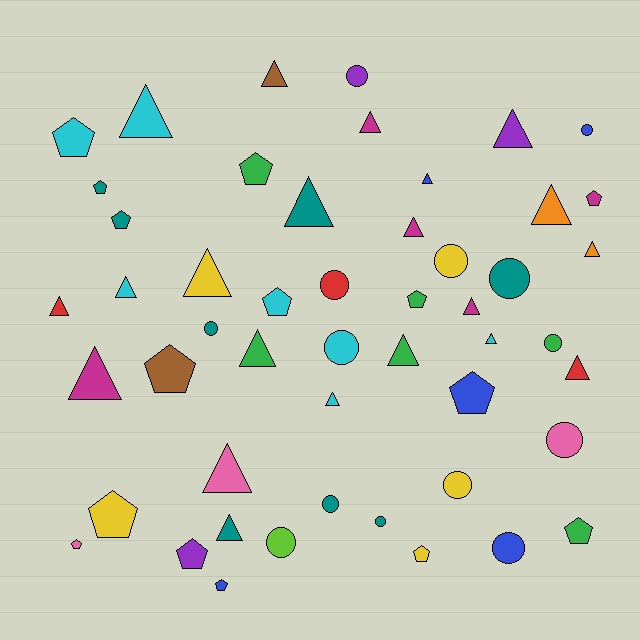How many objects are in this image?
There are 50 objects.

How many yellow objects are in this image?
There are 5 yellow objects.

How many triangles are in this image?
There are 21 triangles.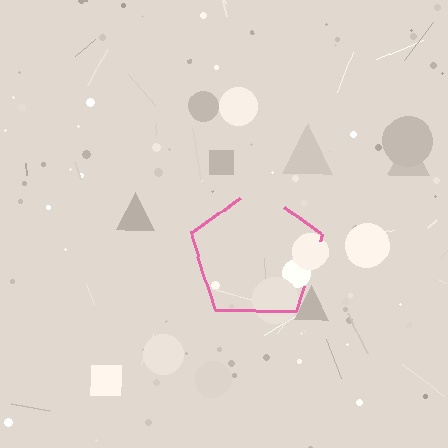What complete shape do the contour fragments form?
The contour fragments form a pentagon.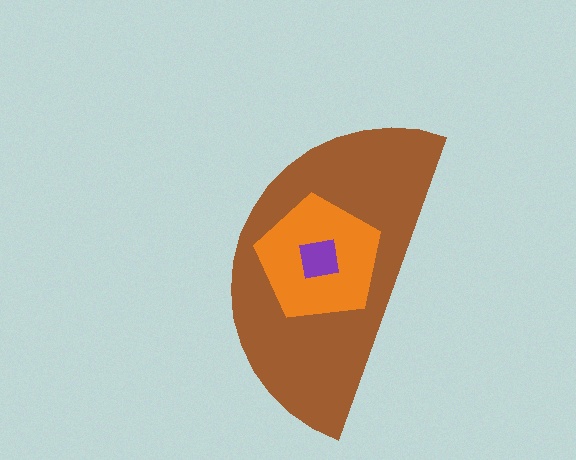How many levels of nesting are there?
3.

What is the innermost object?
The purple square.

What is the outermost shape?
The brown semicircle.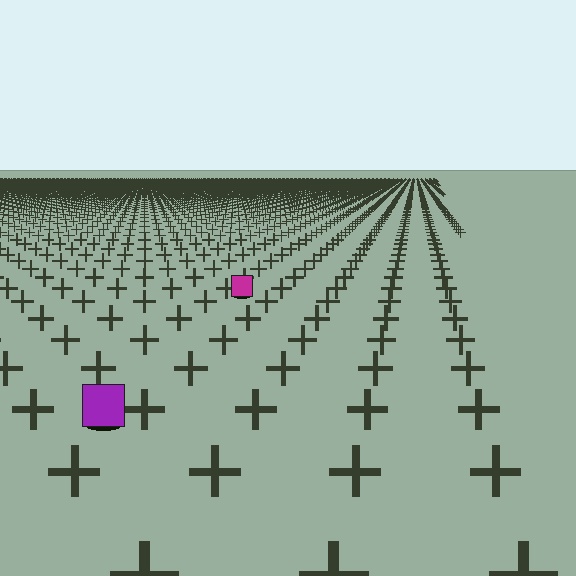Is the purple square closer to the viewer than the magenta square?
Yes. The purple square is closer — you can tell from the texture gradient: the ground texture is coarser near it.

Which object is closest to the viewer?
The purple square is closest. The texture marks near it are larger and more spread out.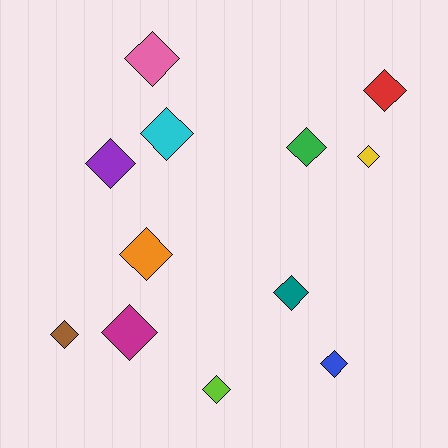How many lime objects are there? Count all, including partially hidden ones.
There is 1 lime object.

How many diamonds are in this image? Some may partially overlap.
There are 12 diamonds.